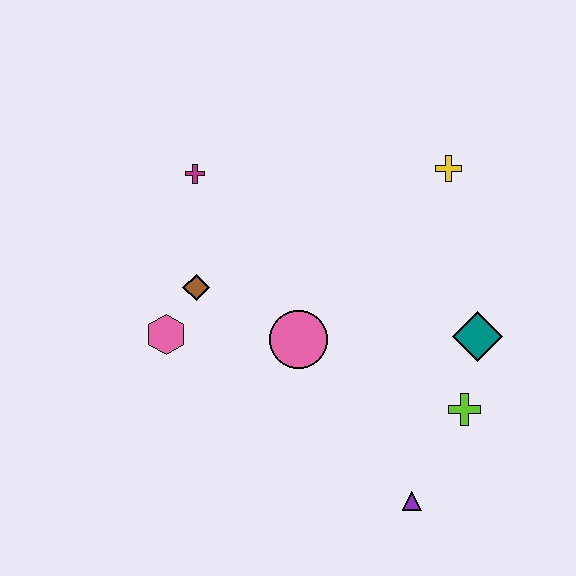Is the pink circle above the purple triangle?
Yes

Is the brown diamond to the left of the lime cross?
Yes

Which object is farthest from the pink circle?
The yellow cross is farthest from the pink circle.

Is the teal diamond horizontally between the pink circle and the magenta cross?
No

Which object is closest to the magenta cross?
The brown diamond is closest to the magenta cross.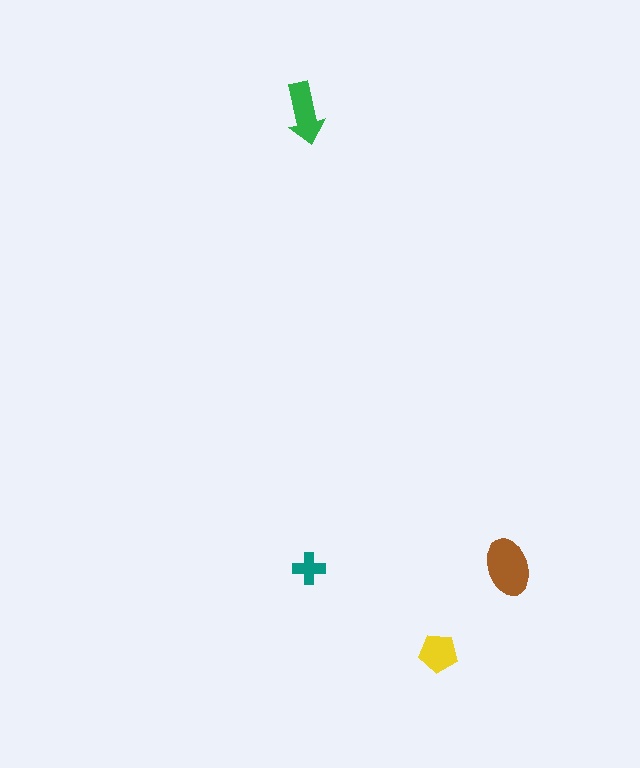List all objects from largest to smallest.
The brown ellipse, the green arrow, the yellow pentagon, the teal cross.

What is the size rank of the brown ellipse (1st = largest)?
1st.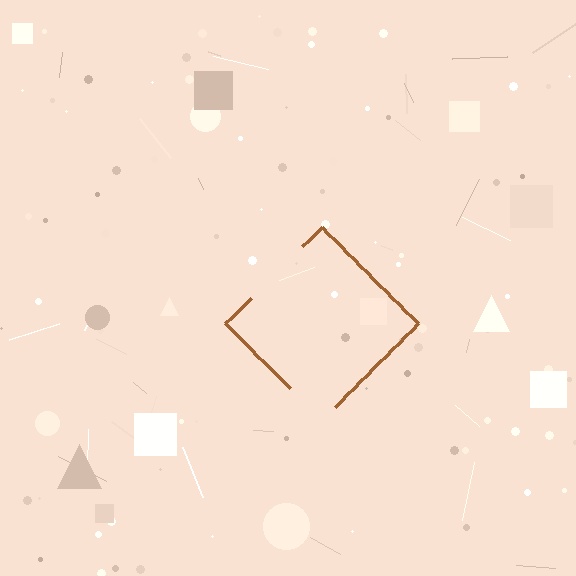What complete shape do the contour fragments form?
The contour fragments form a diamond.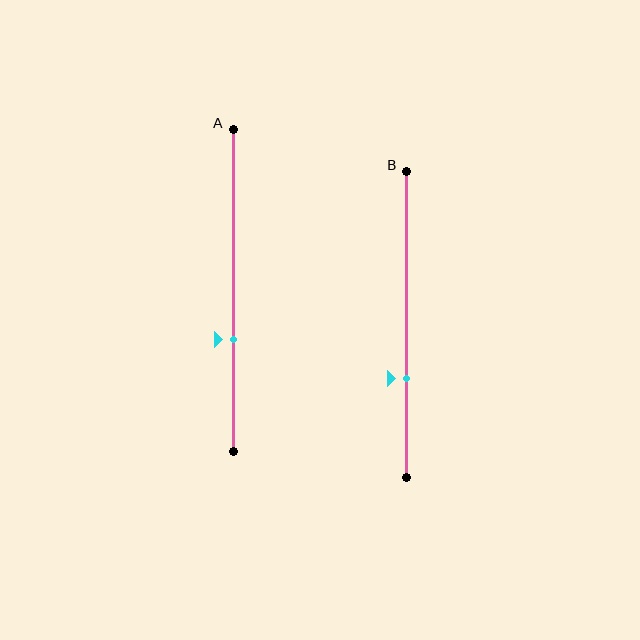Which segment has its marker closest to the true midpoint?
Segment A has its marker closest to the true midpoint.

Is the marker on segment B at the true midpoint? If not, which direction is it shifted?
No, the marker on segment B is shifted downward by about 18% of the segment length.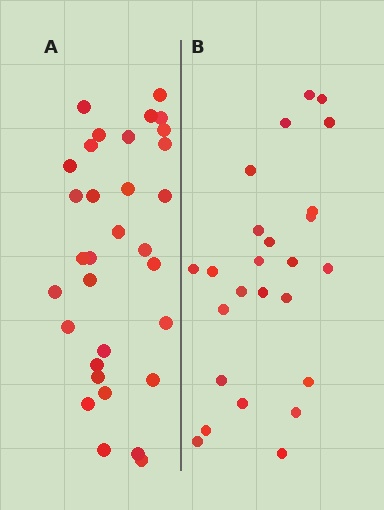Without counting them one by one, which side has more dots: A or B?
Region A (the left region) has more dots.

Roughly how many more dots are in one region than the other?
Region A has roughly 8 or so more dots than region B.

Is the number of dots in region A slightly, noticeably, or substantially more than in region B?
Region A has noticeably more, but not dramatically so. The ratio is roughly 1.3 to 1.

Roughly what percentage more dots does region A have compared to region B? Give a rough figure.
About 30% more.